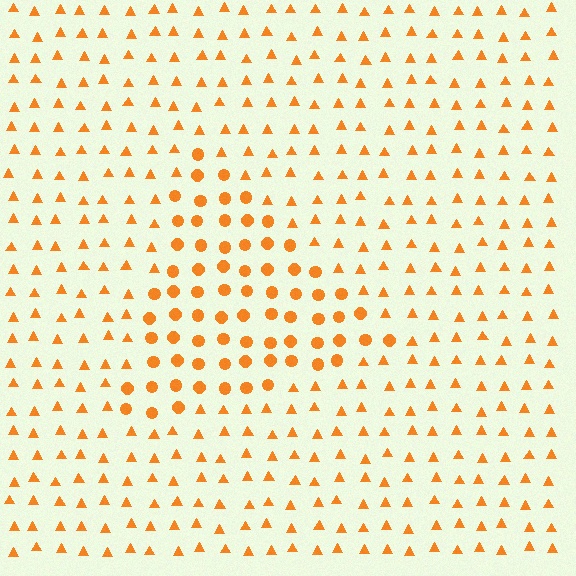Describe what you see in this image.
The image is filled with small orange elements arranged in a uniform grid. A triangle-shaped region contains circles, while the surrounding area contains triangles. The boundary is defined purely by the change in element shape.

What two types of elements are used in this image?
The image uses circles inside the triangle region and triangles outside it.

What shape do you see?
I see a triangle.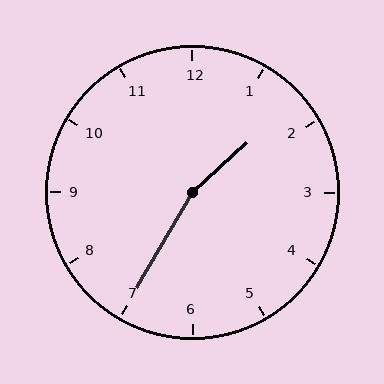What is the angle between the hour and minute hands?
Approximately 162 degrees.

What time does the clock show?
1:35.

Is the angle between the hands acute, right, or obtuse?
It is obtuse.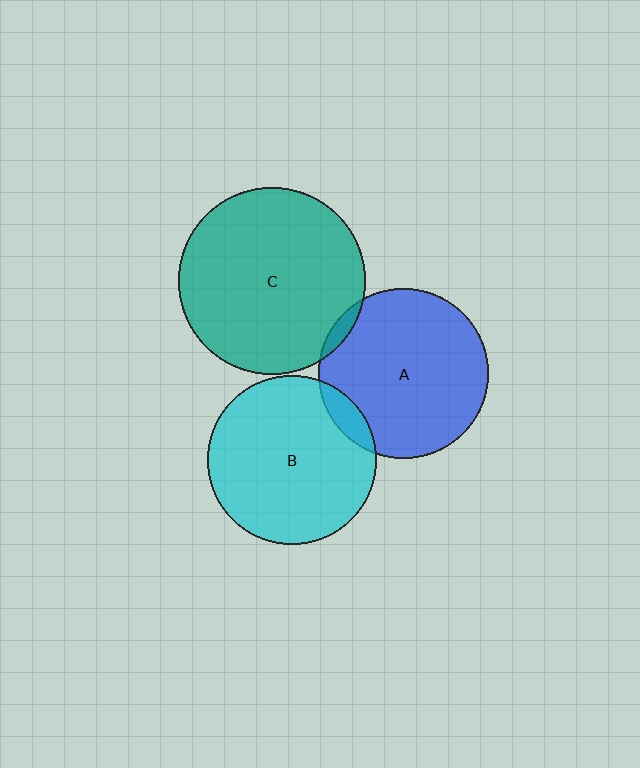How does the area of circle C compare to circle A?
Approximately 1.2 times.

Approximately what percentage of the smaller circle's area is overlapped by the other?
Approximately 10%.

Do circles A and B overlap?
Yes.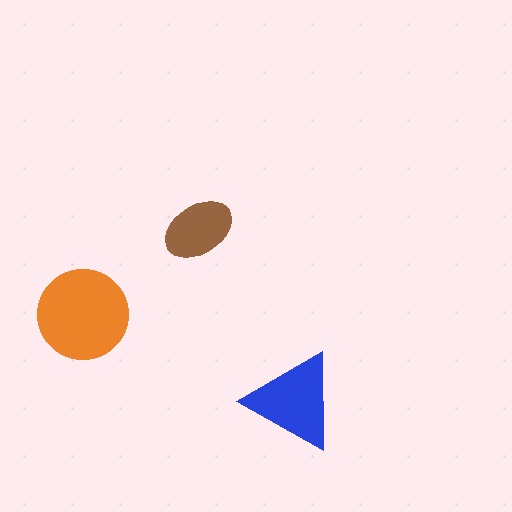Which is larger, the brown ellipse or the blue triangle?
The blue triangle.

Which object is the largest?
The orange circle.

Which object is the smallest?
The brown ellipse.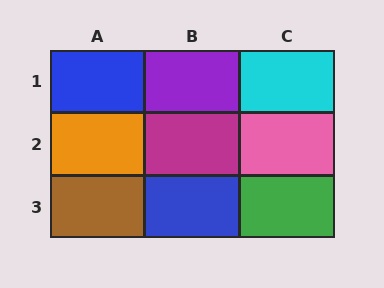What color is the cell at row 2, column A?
Orange.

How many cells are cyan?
1 cell is cyan.